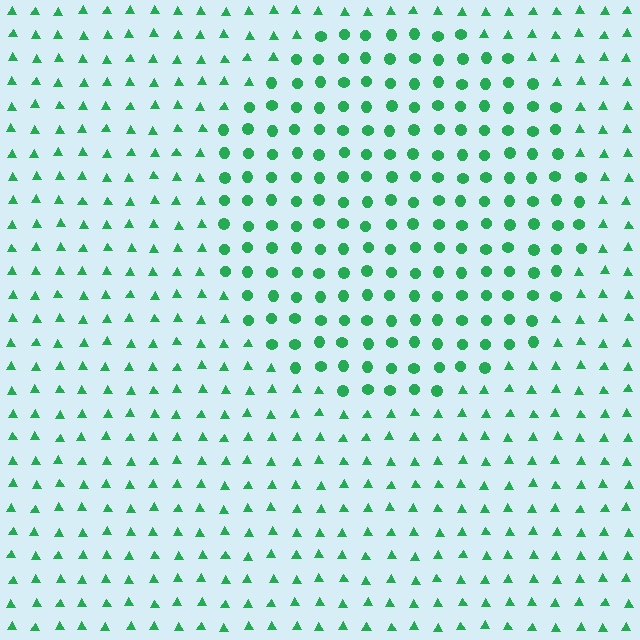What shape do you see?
I see a circle.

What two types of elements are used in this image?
The image uses circles inside the circle region and triangles outside it.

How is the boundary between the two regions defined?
The boundary is defined by a change in element shape: circles inside vs. triangles outside. All elements share the same color and spacing.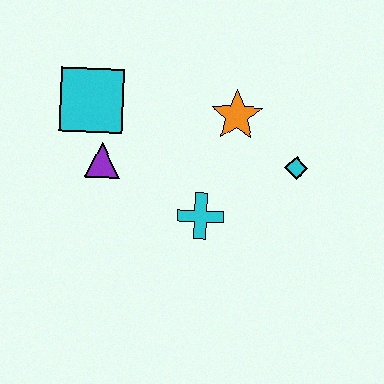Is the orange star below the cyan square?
Yes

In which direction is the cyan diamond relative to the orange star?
The cyan diamond is to the right of the orange star.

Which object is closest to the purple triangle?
The cyan square is closest to the purple triangle.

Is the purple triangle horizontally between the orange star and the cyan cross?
No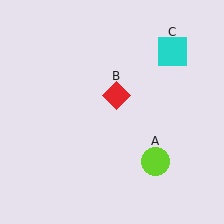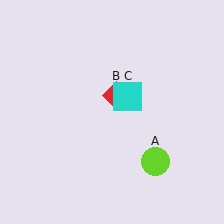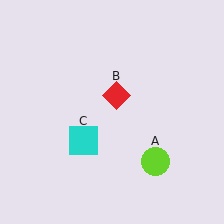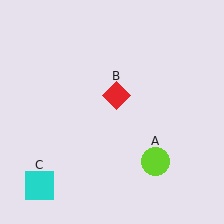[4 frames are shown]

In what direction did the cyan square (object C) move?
The cyan square (object C) moved down and to the left.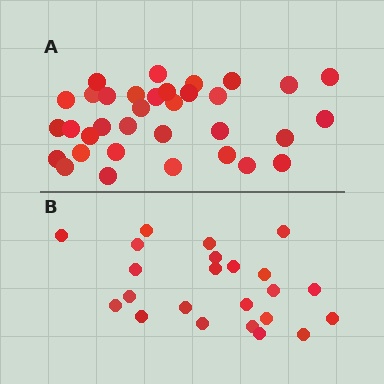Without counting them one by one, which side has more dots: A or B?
Region A (the top region) has more dots.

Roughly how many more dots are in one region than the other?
Region A has roughly 12 or so more dots than region B.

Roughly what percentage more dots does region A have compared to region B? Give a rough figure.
About 50% more.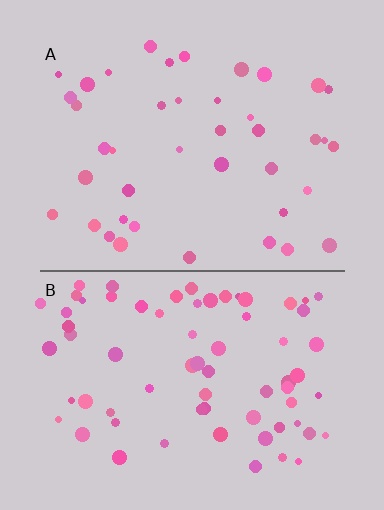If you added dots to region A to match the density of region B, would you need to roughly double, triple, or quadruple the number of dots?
Approximately double.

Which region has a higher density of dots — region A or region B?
B (the bottom).